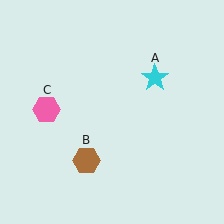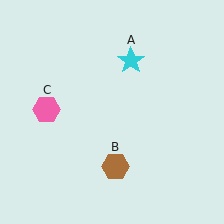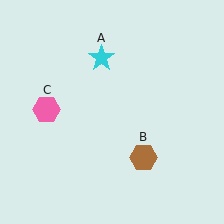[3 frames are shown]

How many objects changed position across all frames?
2 objects changed position: cyan star (object A), brown hexagon (object B).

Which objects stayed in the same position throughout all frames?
Pink hexagon (object C) remained stationary.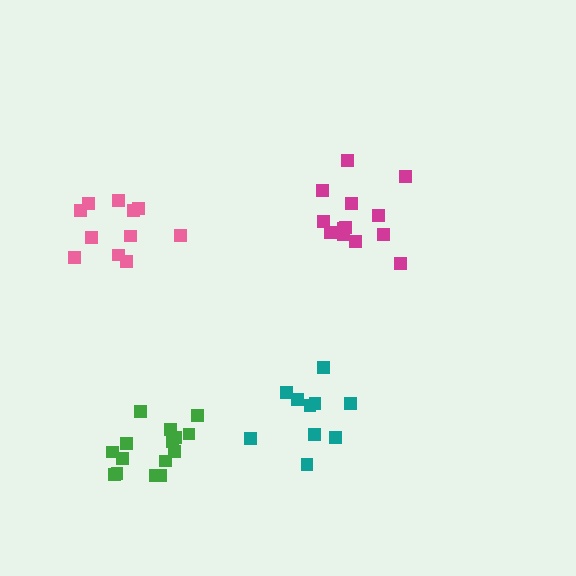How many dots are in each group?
Group 1: 11 dots, Group 2: 10 dots, Group 3: 13 dots, Group 4: 15 dots (49 total).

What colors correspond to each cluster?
The clusters are colored: pink, teal, magenta, green.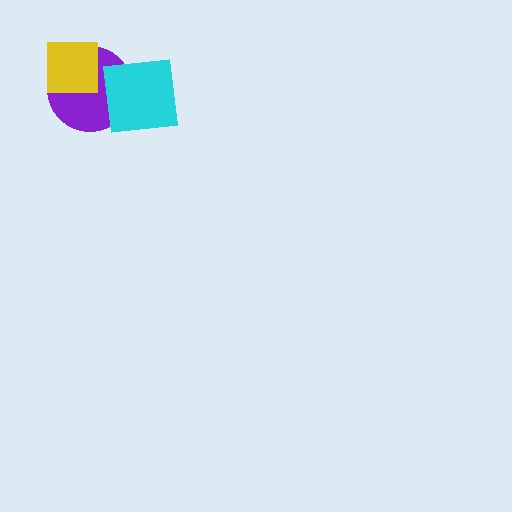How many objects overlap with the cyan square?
1 object overlaps with the cyan square.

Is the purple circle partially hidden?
Yes, it is partially covered by another shape.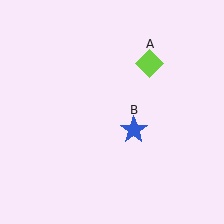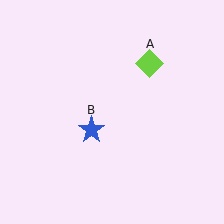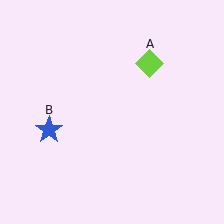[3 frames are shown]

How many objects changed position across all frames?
1 object changed position: blue star (object B).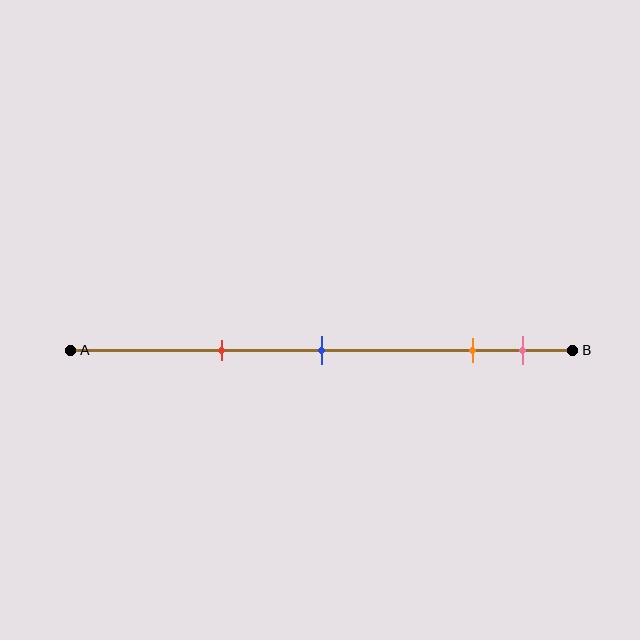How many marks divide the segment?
There are 4 marks dividing the segment.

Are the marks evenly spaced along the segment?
No, the marks are not evenly spaced.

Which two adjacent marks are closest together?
The orange and pink marks are the closest adjacent pair.